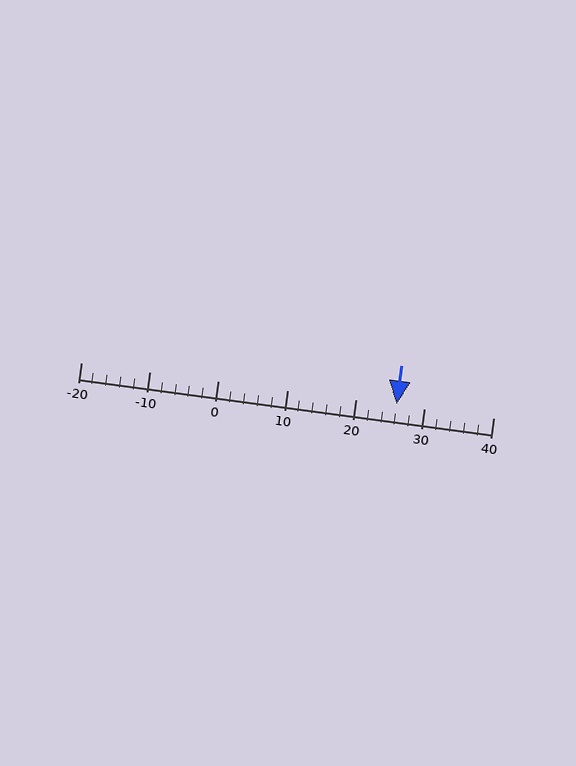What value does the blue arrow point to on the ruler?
The blue arrow points to approximately 26.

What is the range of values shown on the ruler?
The ruler shows values from -20 to 40.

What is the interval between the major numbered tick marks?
The major tick marks are spaced 10 units apart.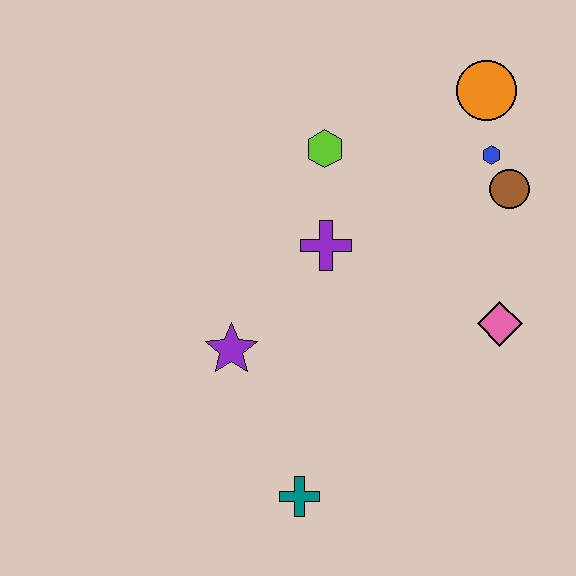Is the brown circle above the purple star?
Yes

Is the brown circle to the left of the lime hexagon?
No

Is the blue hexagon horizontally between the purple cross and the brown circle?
Yes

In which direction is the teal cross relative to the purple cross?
The teal cross is below the purple cross.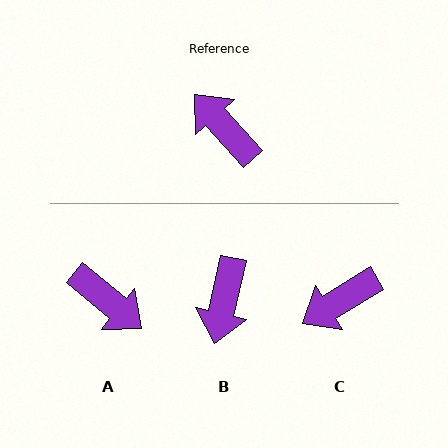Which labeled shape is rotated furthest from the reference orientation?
A, about 171 degrees away.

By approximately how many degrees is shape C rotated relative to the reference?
Approximately 79 degrees counter-clockwise.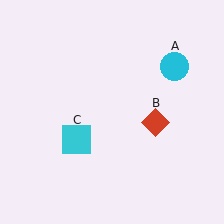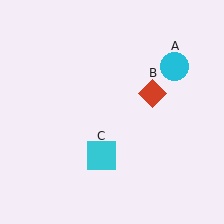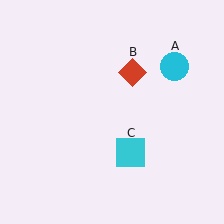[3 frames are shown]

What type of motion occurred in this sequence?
The red diamond (object B), cyan square (object C) rotated counterclockwise around the center of the scene.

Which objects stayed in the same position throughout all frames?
Cyan circle (object A) remained stationary.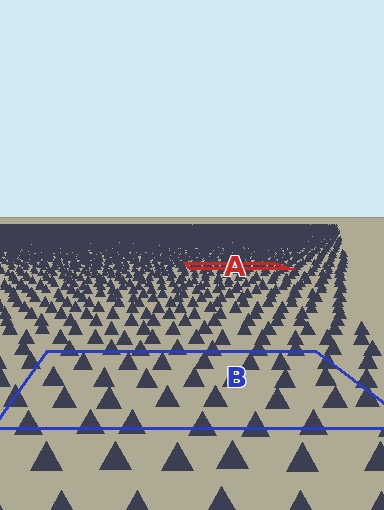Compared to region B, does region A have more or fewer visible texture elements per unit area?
Region A has more texture elements per unit area — they are packed more densely because it is farther away.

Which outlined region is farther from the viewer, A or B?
Region A is farther from the viewer — the texture elements inside it appear smaller and more densely packed.